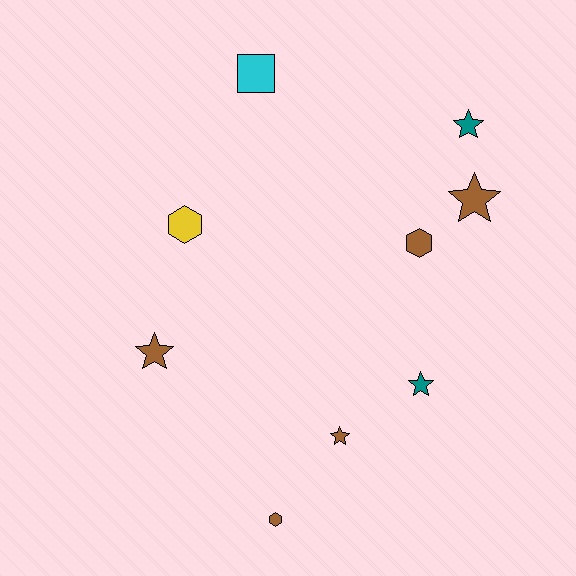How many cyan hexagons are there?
There are no cyan hexagons.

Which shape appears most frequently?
Star, with 5 objects.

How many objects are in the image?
There are 9 objects.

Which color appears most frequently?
Brown, with 5 objects.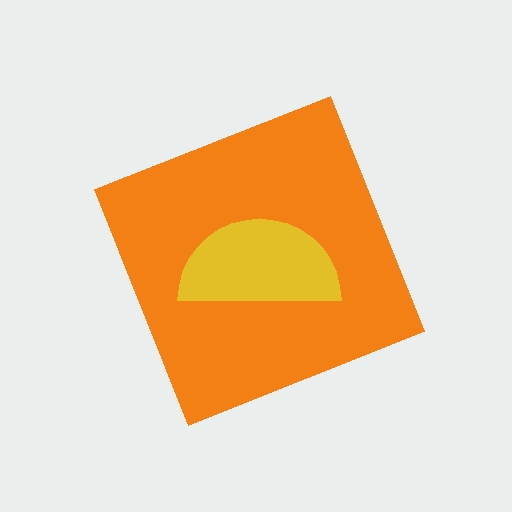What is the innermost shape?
The yellow semicircle.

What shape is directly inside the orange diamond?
The yellow semicircle.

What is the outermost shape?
The orange diamond.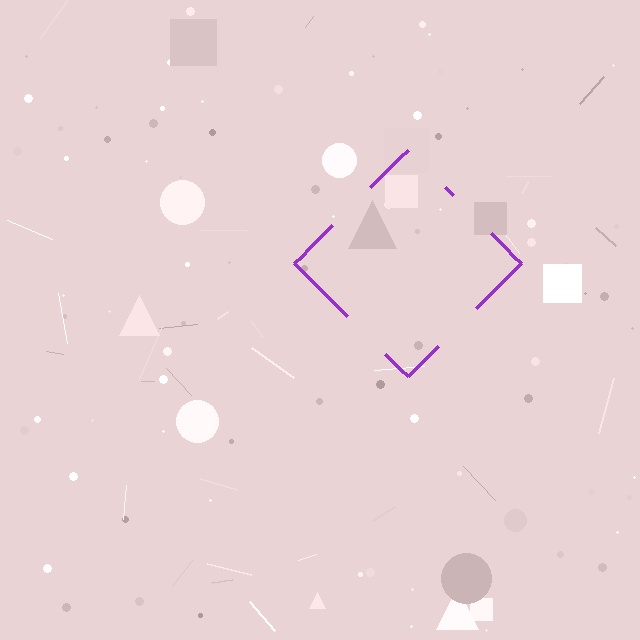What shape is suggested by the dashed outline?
The dashed outline suggests a diamond.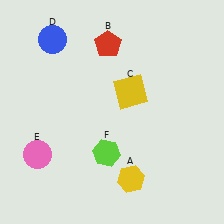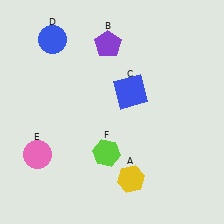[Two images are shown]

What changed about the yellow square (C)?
In Image 1, C is yellow. In Image 2, it changed to blue.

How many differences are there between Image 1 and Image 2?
There are 2 differences between the two images.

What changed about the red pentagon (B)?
In Image 1, B is red. In Image 2, it changed to purple.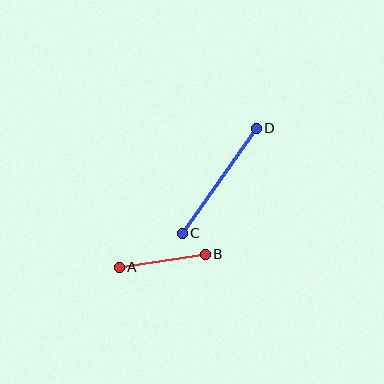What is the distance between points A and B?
The distance is approximately 87 pixels.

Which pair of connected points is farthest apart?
Points C and D are farthest apart.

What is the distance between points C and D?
The distance is approximately 128 pixels.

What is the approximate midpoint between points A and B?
The midpoint is at approximately (162, 261) pixels.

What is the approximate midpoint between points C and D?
The midpoint is at approximately (219, 181) pixels.